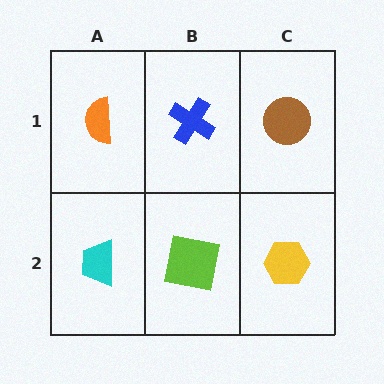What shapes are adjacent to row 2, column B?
A blue cross (row 1, column B), a cyan trapezoid (row 2, column A), a yellow hexagon (row 2, column C).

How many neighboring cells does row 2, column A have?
2.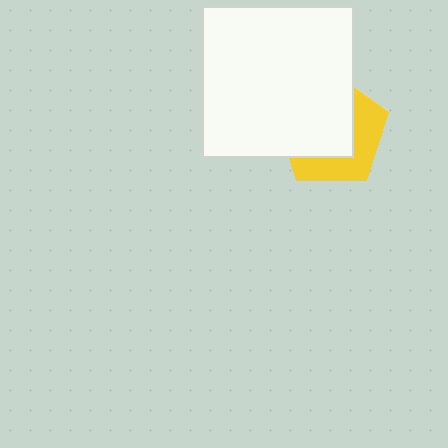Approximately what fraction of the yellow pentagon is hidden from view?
Roughly 59% of the yellow pentagon is hidden behind the white square.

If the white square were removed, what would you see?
You would see the complete yellow pentagon.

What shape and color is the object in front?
The object in front is a white square.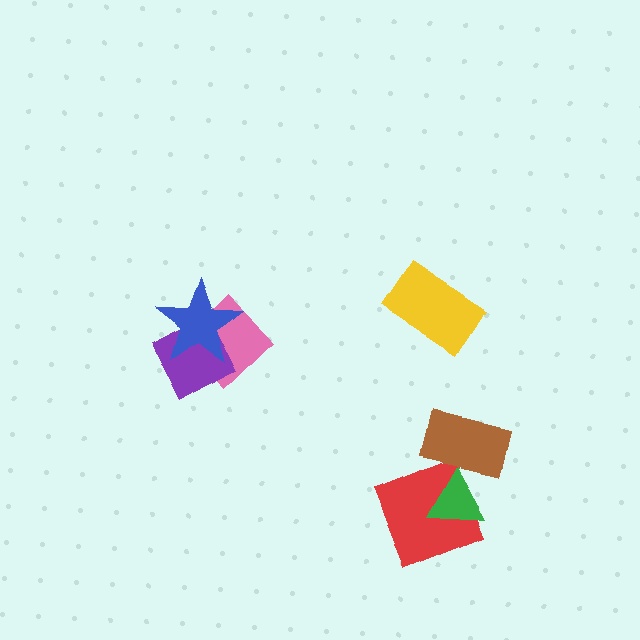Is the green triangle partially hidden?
No, no other shape covers it.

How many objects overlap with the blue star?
2 objects overlap with the blue star.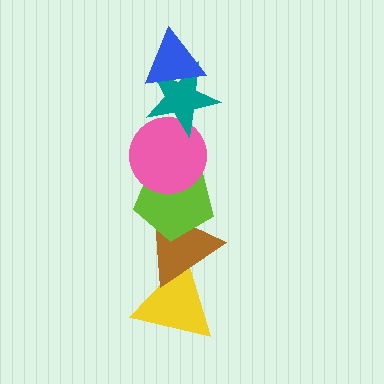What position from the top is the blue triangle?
The blue triangle is 1st from the top.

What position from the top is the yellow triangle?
The yellow triangle is 6th from the top.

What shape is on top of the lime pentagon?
The pink circle is on top of the lime pentagon.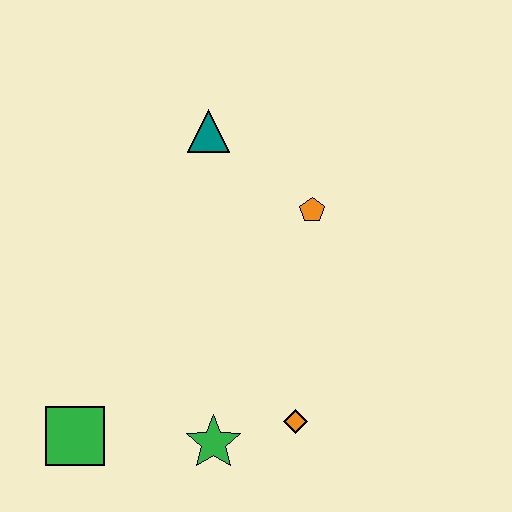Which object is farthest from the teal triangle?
The green square is farthest from the teal triangle.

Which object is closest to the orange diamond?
The green star is closest to the orange diamond.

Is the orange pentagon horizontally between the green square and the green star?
No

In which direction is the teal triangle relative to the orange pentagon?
The teal triangle is to the left of the orange pentagon.